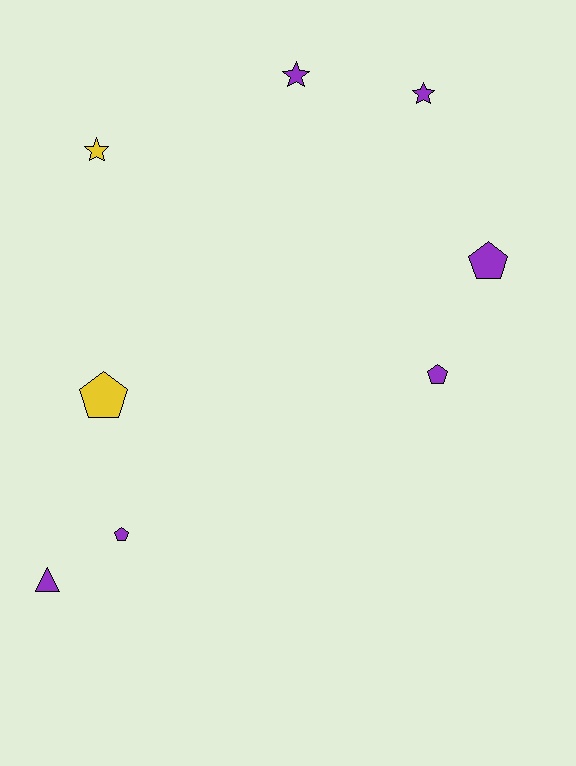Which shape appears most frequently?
Pentagon, with 4 objects.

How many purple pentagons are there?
There are 3 purple pentagons.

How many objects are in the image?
There are 8 objects.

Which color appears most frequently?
Purple, with 6 objects.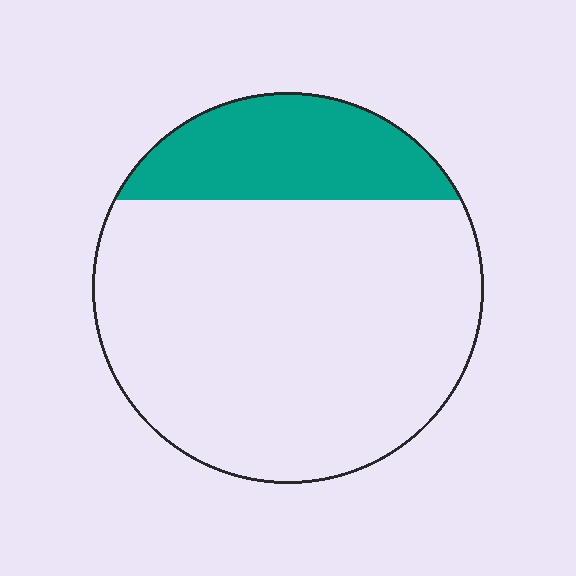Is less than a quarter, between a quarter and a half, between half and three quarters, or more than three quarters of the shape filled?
Less than a quarter.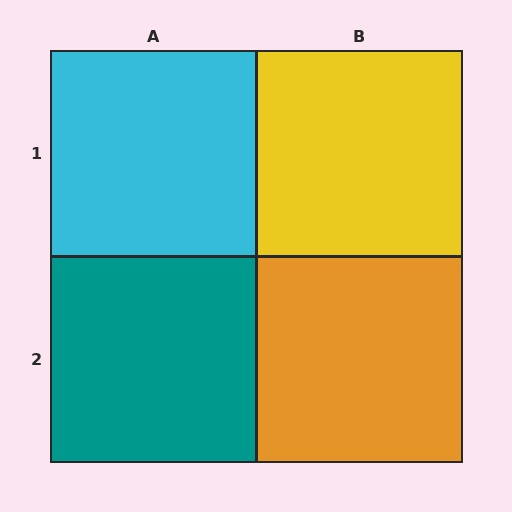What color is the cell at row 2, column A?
Teal.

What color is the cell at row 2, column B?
Orange.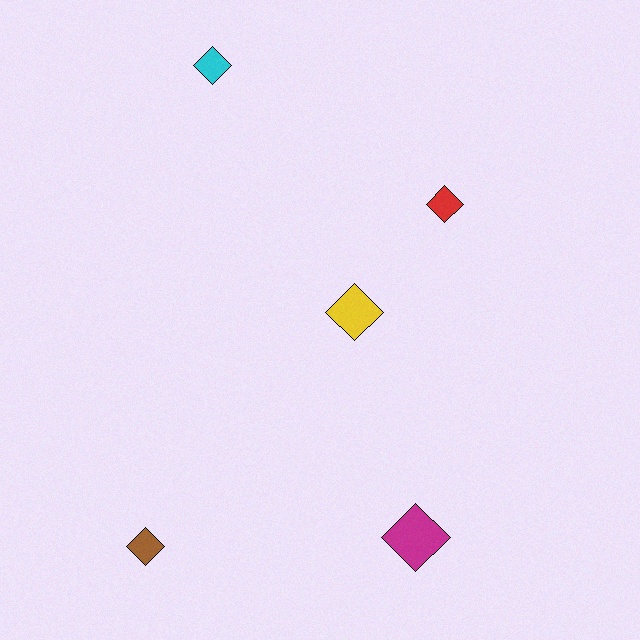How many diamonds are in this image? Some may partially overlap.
There are 5 diamonds.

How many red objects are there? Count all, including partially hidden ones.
There is 1 red object.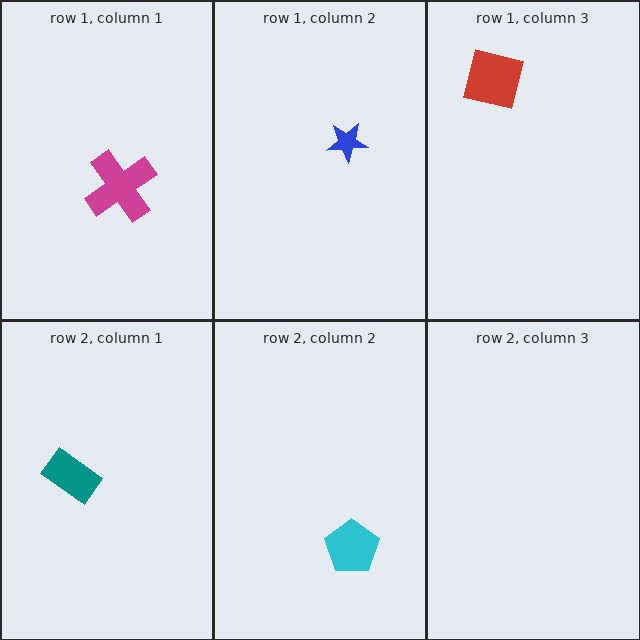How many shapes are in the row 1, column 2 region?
1.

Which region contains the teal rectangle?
The row 2, column 1 region.